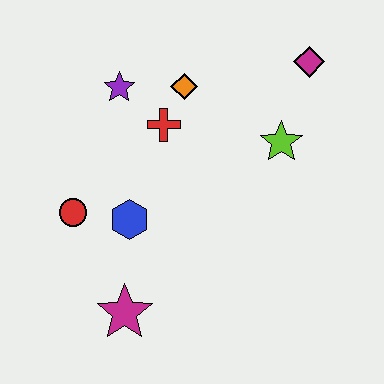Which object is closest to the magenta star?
The blue hexagon is closest to the magenta star.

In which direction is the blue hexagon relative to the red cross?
The blue hexagon is below the red cross.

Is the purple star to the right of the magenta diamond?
No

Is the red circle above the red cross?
No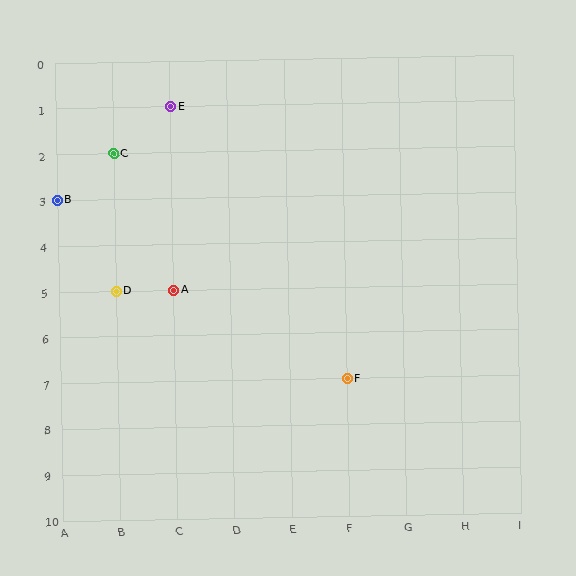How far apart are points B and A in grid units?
Points B and A are 2 columns and 2 rows apart (about 2.8 grid units diagonally).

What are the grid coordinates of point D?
Point D is at grid coordinates (B, 5).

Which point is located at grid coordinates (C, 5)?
Point A is at (C, 5).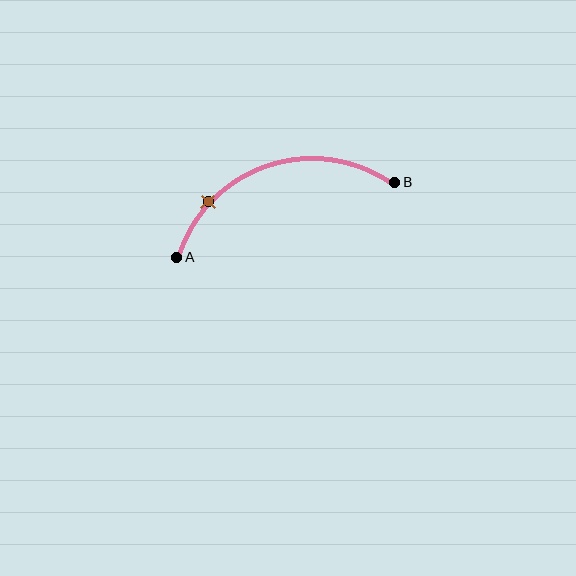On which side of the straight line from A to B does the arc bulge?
The arc bulges above the straight line connecting A and B.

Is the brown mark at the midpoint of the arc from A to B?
No. The brown mark lies on the arc but is closer to endpoint A. The arc midpoint would be at the point on the curve equidistant along the arc from both A and B.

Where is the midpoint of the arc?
The arc midpoint is the point on the curve farthest from the straight line joining A and B. It sits above that line.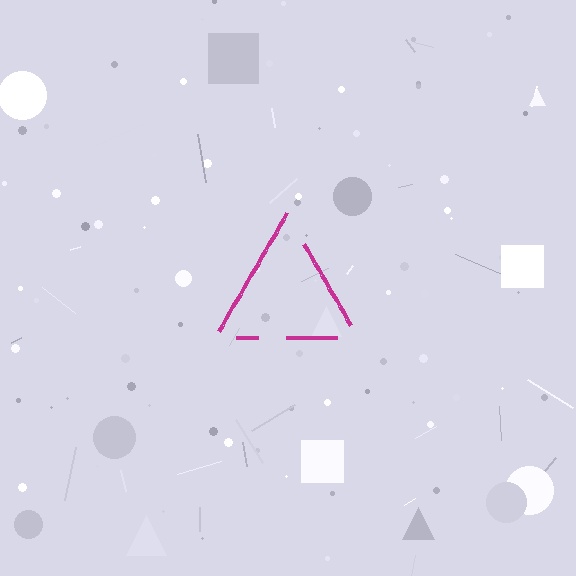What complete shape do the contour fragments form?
The contour fragments form a triangle.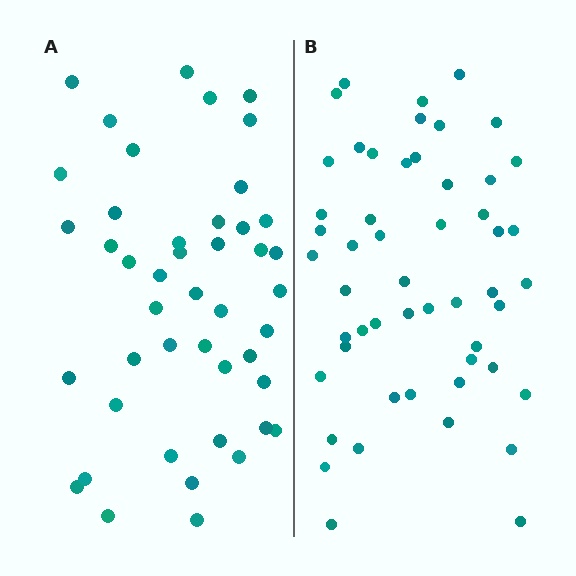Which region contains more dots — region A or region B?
Region B (the right region) has more dots.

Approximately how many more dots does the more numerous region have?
Region B has roughly 8 or so more dots than region A.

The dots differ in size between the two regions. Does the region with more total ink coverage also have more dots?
No. Region A has more total ink coverage because its dots are larger, but region B actually contains more individual dots. Total area can be misleading — the number of items is what matters here.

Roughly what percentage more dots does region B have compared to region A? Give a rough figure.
About 15% more.